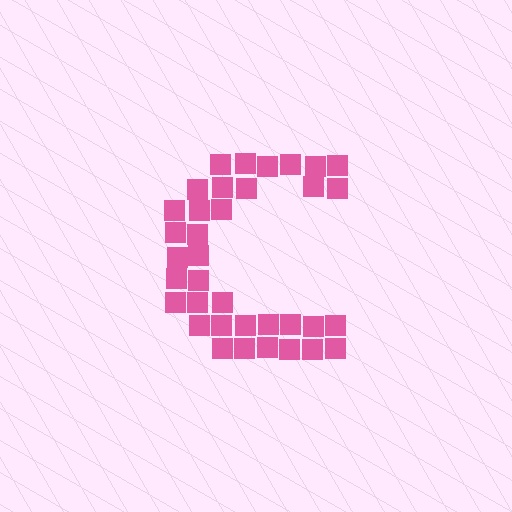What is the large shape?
The large shape is the letter C.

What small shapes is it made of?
It is made of small squares.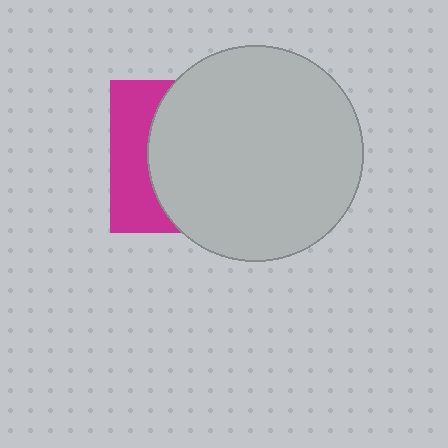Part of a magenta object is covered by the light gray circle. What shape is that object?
It is a square.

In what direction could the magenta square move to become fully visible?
The magenta square could move left. That would shift it out from behind the light gray circle entirely.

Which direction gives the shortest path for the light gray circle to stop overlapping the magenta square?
Moving right gives the shortest separation.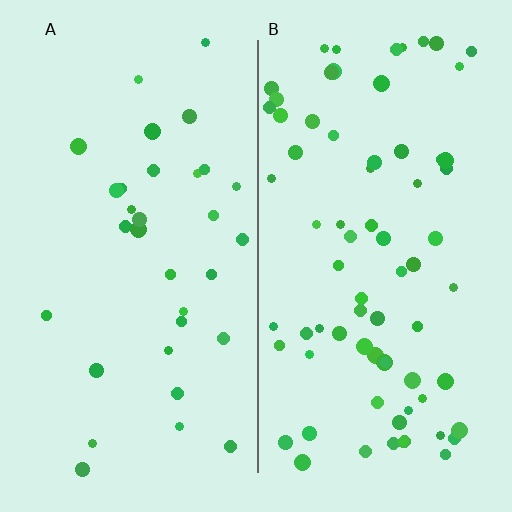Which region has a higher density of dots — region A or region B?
B (the right).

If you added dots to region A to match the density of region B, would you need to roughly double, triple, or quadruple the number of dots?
Approximately double.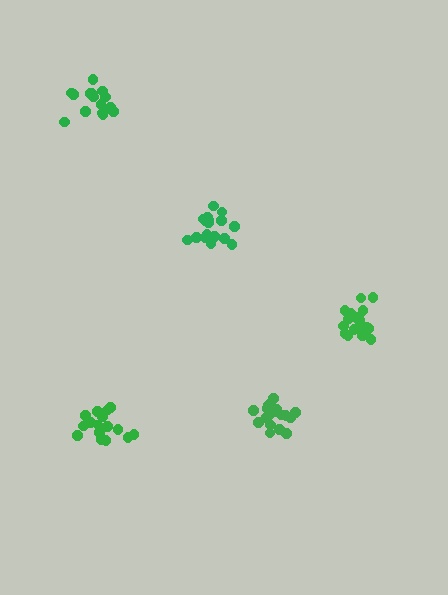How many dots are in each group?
Group 1: 19 dots, Group 2: 16 dots, Group 3: 17 dots, Group 4: 19 dots, Group 5: 16 dots (87 total).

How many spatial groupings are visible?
There are 5 spatial groupings.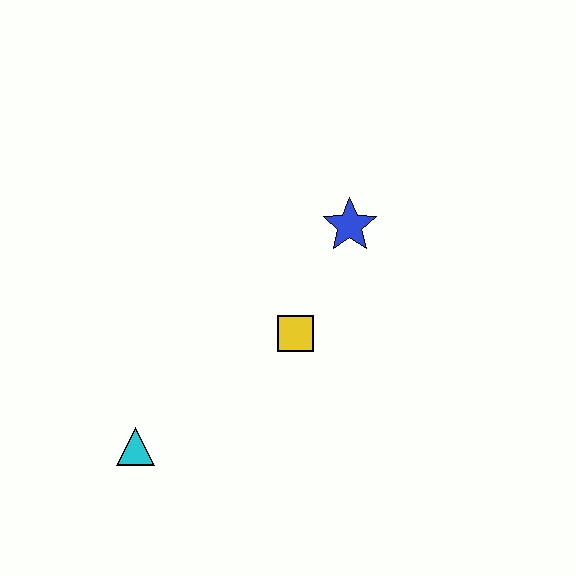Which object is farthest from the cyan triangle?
The blue star is farthest from the cyan triangle.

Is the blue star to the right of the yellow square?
Yes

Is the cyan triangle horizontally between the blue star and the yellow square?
No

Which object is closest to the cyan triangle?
The yellow square is closest to the cyan triangle.